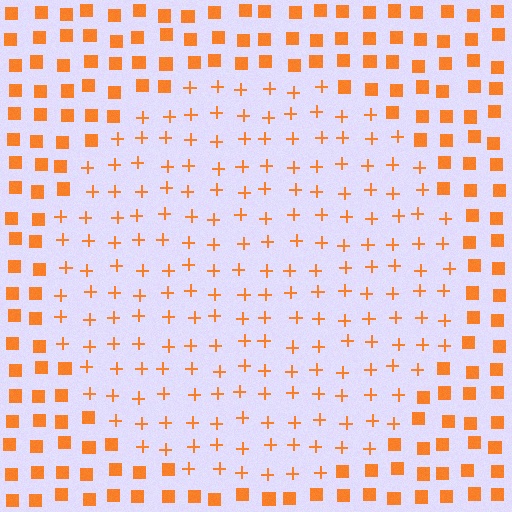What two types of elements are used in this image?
The image uses plus signs inside the circle region and squares outside it.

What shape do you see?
I see a circle.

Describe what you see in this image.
The image is filled with small orange elements arranged in a uniform grid. A circle-shaped region contains plus signs, while the surrounding area contains squares. The boundary is defined purely by the change in element shape.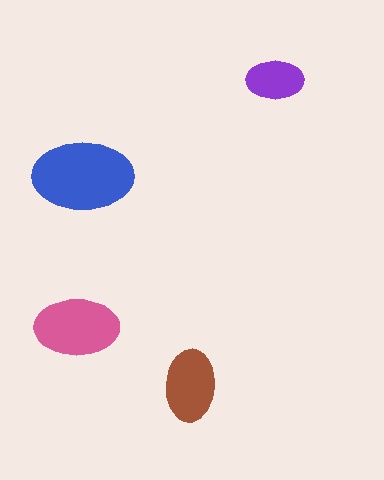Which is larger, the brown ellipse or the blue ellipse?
The blue one.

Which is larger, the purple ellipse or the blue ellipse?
The blue one.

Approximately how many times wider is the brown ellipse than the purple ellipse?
About 1.5 times wider.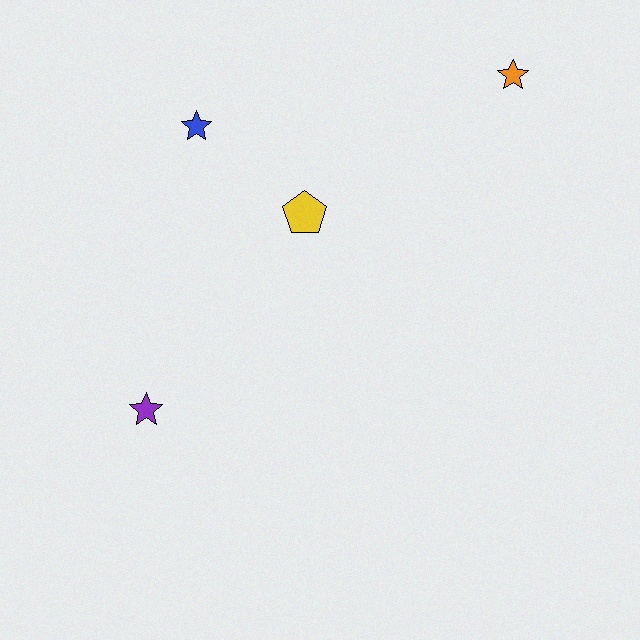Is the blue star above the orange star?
No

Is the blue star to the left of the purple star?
No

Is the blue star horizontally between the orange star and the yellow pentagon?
No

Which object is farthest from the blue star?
The orange star is farthest from the blue star.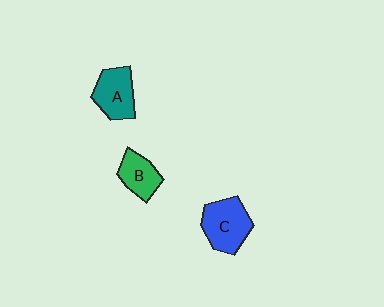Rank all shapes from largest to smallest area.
From largest to smallest: C (blue), A (teal), B (green).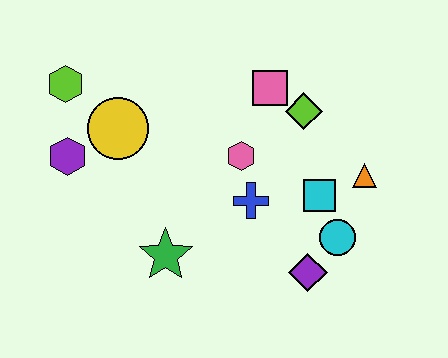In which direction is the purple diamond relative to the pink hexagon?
The purple diamond is below the pink hexagon.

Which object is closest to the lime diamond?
The pink square is closest to the lime diamond.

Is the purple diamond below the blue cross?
Yes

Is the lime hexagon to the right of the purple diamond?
No